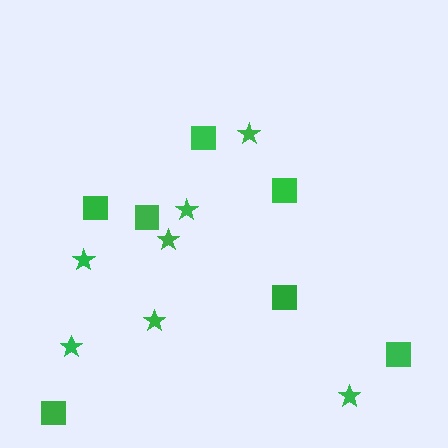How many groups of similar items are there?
There are 2 groups: one group of squares (7) and one group of stars (7).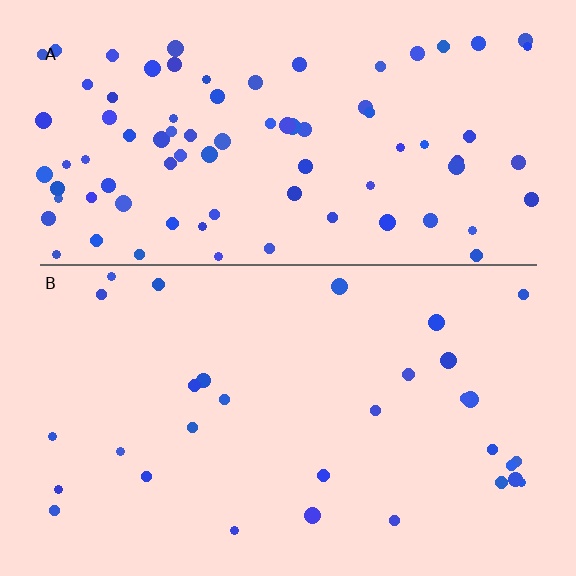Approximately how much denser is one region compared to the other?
Approximately 2.8× — region A over region B.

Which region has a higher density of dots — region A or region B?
A (the top).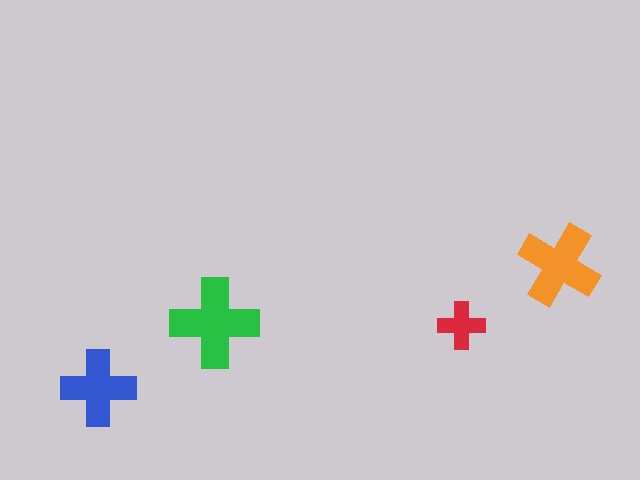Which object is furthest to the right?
The orange cross is rightmost.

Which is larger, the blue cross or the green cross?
The green one.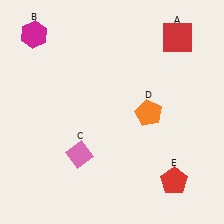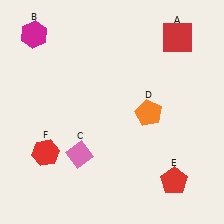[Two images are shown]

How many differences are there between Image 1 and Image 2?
There is 1 difference between the two images.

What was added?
A red hexagon (F) was added in Image 2.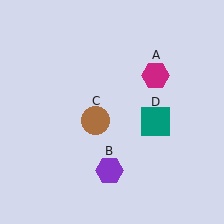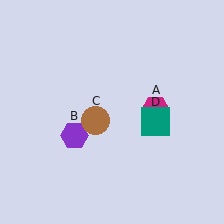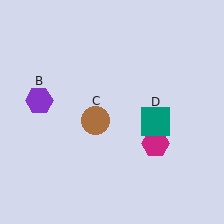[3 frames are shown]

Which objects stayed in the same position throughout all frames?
Brown circle (object C) and teal square (object D) remained stationary.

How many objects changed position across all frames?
2 objects changed position: magenta hexagon (object A), purple hexagon (object B).